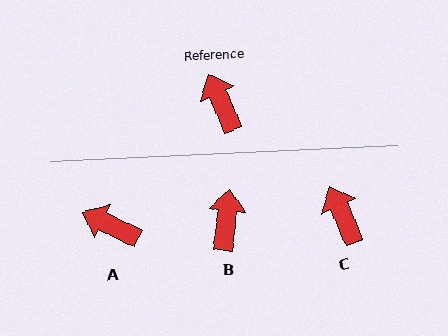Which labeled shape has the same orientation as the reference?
C.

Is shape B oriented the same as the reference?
No, it is off by about 31 degrees.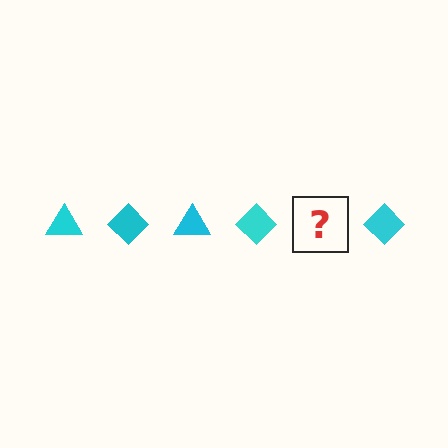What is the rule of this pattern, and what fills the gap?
The rule is that the pattern cycles through triangle, diamond shapes in cyan. The gap should be filled with a cyan triangle.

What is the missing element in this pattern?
The missing element is a cyan triangle.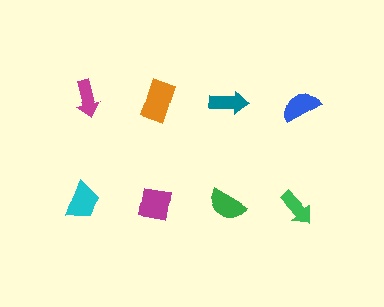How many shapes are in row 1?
4 shapes.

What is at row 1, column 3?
A teal arrow.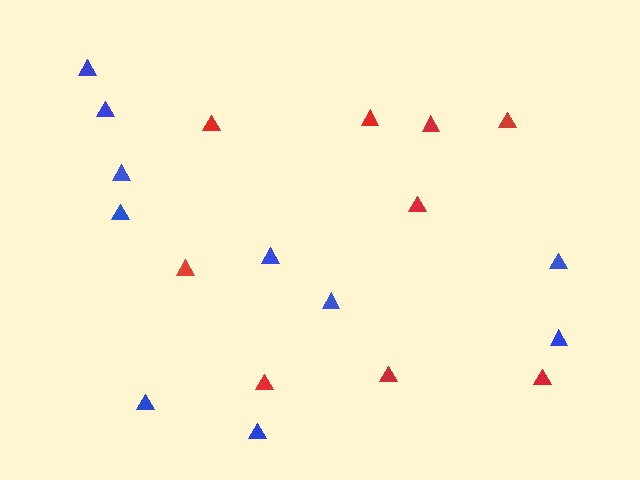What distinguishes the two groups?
There are 2 groups: one group of blue triangles (10) and one group of red triangles (9).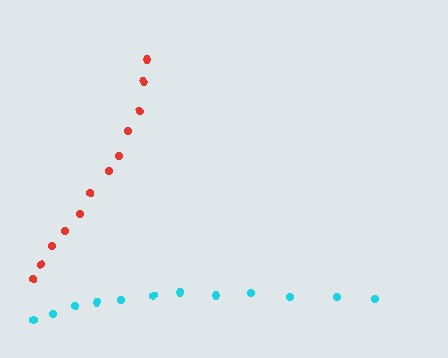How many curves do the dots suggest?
There are 2 distinct paths.